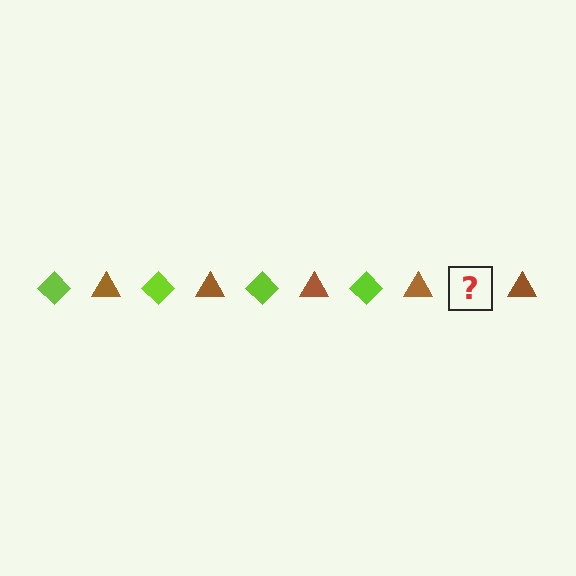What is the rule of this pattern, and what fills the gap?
The rule is that the pattern alternates between lime diamond and brown triangle. The gap should be filled with a lime diamond.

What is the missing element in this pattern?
The missing element is a lime diamond.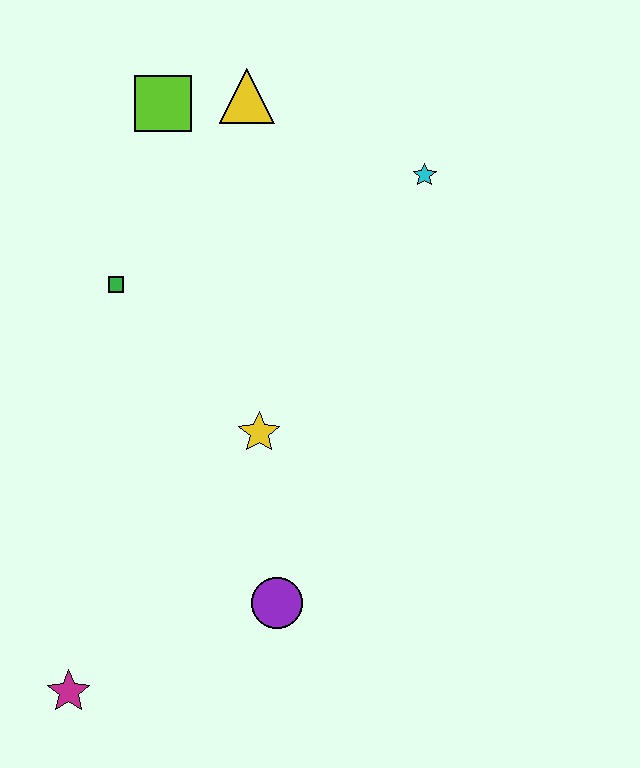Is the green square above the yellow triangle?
No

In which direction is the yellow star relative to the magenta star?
The yellow star is above the magenta star.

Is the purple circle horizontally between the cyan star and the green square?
Yes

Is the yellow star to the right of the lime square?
Yes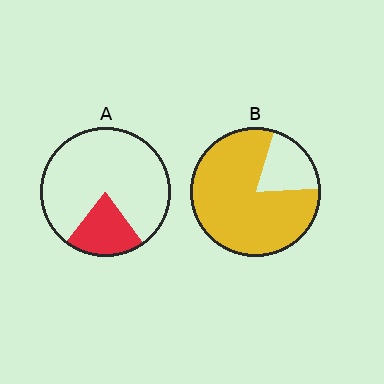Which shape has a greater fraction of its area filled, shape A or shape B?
Shape B.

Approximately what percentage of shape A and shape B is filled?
A is approximately 20% and B is approximately 80%.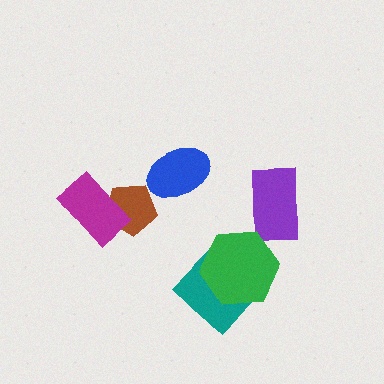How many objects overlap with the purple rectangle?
0 objects overlap with the purple rectangle.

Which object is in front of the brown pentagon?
The magenta rectangle is in front of the brown pentagon.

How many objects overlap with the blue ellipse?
0 objects overlap with the blue ellipse.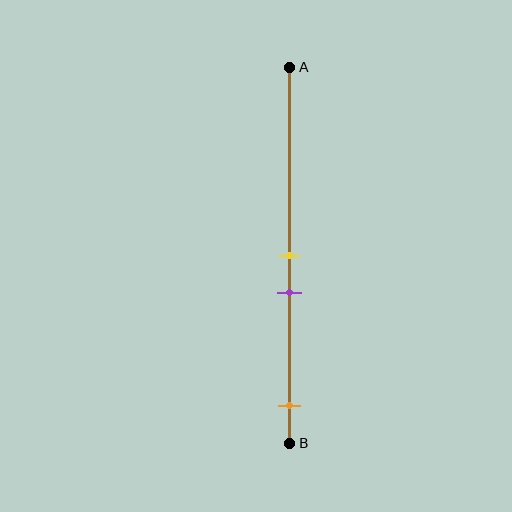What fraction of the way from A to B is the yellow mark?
The yellow mark is approximately 50% (0.5) of the way from A to B.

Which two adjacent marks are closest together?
The yellow and purple marks are the closest adjacent pair.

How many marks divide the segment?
There are 3 marks dividing the segment.